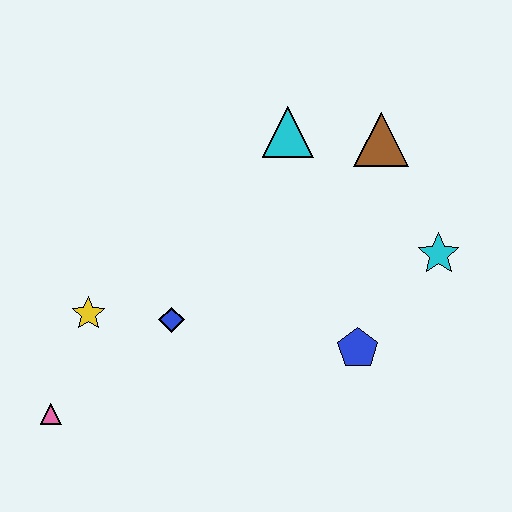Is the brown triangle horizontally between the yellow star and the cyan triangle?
No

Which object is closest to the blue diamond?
The yellow star is closest to the blue diamond.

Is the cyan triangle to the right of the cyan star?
No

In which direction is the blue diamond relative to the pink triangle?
The blue diamond is to the right of the pink triangle.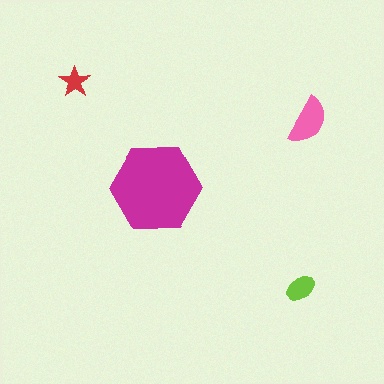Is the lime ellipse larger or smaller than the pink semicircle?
Smaller.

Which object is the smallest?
The red star.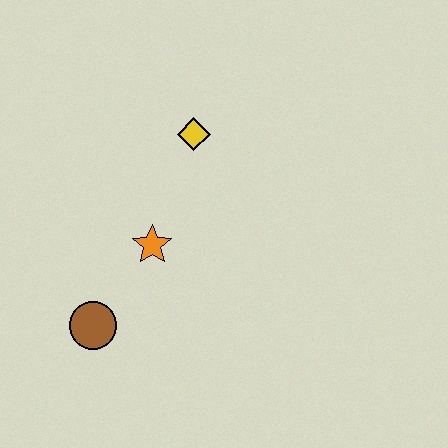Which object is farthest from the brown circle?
The yellow diamond is farthest from the brown circle.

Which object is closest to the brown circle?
The orange star is closest to the brown circle.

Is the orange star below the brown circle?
No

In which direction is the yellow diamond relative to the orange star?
The yellow diamond is above the orange star.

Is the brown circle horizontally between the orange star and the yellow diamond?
No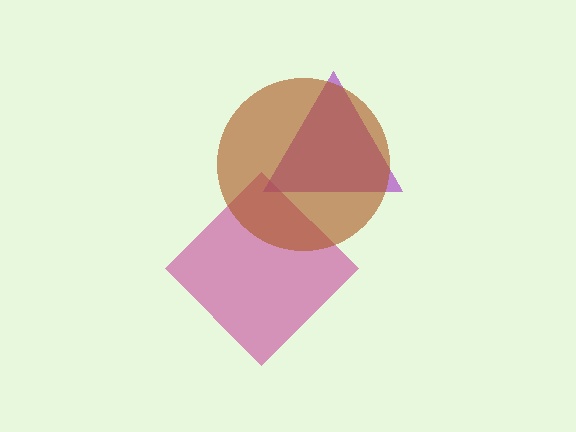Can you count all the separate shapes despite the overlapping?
Yes, there are 3 separate shapes.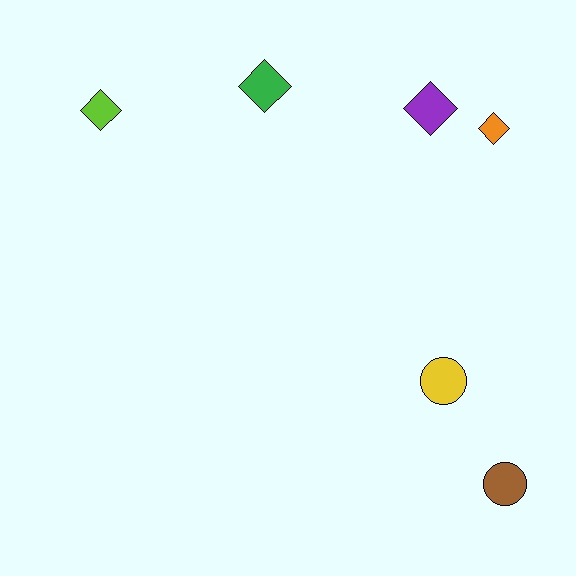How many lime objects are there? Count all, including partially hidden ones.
There is 1 lime object.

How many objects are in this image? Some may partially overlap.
There are 6 objects.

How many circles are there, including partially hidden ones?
There are 2 circles.